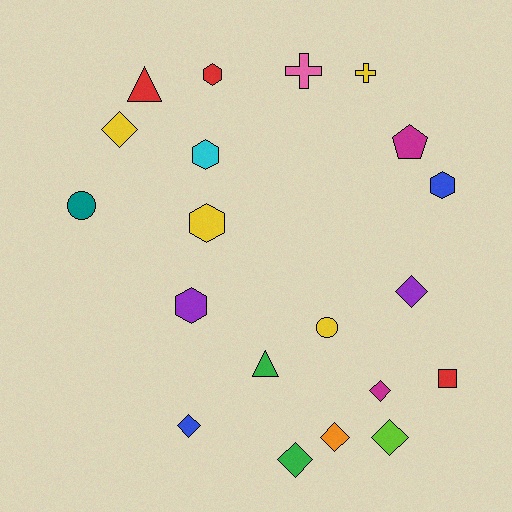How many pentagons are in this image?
There is 1 pentagon.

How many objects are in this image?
There are 20 objects.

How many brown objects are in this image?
There are no brown objects.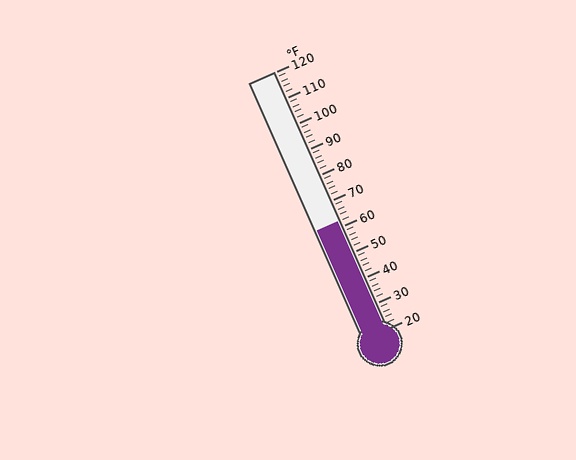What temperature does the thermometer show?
The thermometer shows approximately 62°F.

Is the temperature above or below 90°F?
The temperature is below 90°F.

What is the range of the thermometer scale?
The thermometer scale ranges from 20°F to 120°F.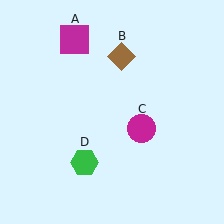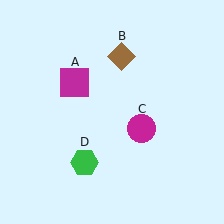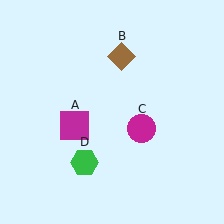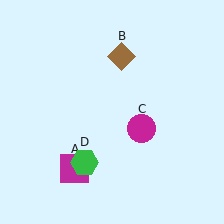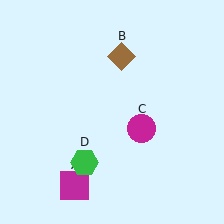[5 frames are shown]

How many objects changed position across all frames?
1 object changed position: magenta square (object A).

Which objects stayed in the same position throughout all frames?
Brown diamond (object B) and magenta circle (object C) and green hexagon (object D) remained stationary.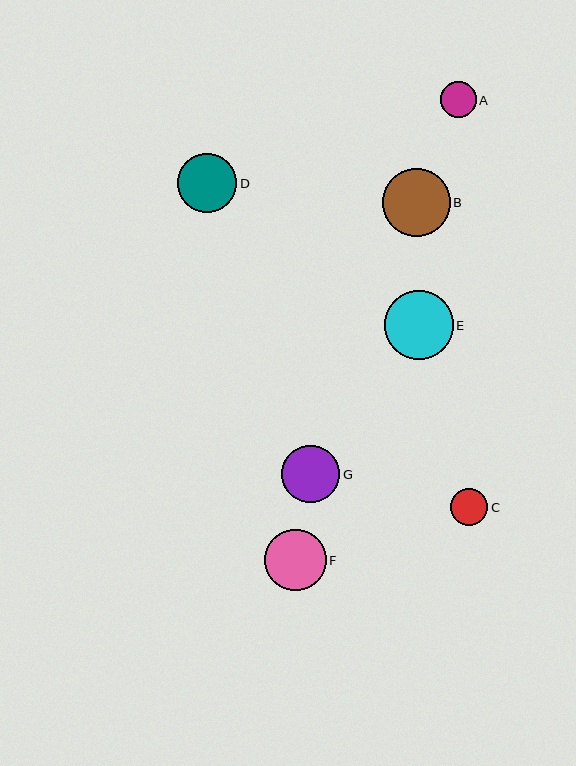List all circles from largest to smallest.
From largest to smallest: E, B, F, D, G, C, A.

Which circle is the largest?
Circle E is the largest with a size of approximately 69 pixels.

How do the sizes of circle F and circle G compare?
Circle F and circle G are approximately the same size.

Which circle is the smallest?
Circle A is the smallest with a size of approximately 35 pixels.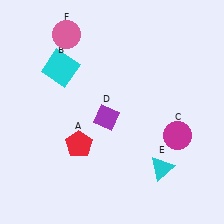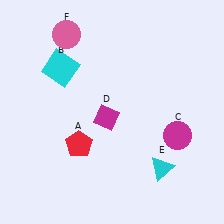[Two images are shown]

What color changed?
The diamond (D) changed from purple in Image 1 to magenta in Image 2.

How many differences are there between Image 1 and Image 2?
There is 1 difference between the two images.